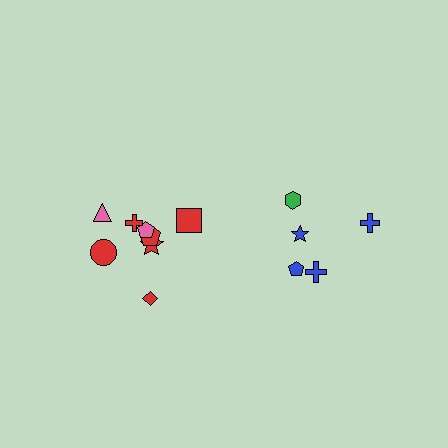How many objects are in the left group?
There are 8 objects.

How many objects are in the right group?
There are 5 objects.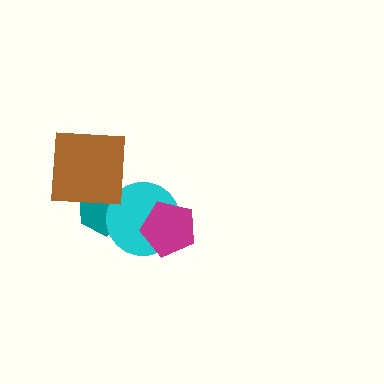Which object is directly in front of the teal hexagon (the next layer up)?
The cyan circle is directly in front of the teal hexagon.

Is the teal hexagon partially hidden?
Yes, it is partially covered by another shape.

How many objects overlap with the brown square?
2 objects overlap with the brown square.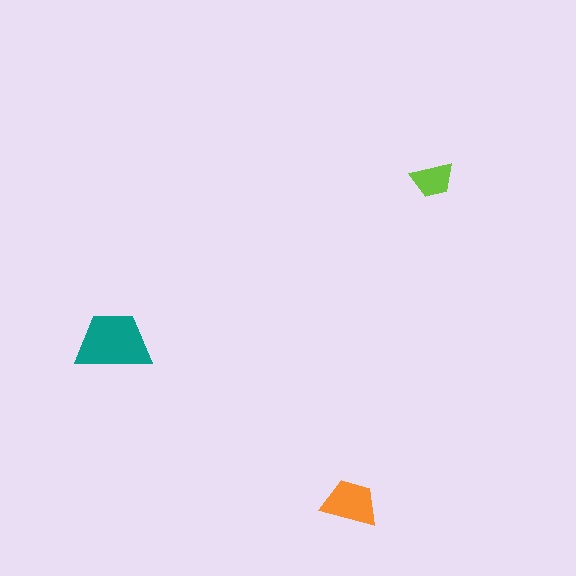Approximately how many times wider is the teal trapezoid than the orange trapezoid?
About 1.5 times wider.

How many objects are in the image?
There are 3 objects in the image.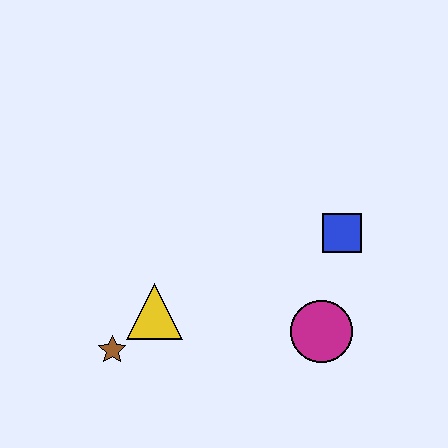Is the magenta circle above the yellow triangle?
No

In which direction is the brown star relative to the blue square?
The brown star is to the left of the blue square.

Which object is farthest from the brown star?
The blue square is farthest from the brown star.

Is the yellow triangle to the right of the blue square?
No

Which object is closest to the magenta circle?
The blue square is closest to the magenta circle.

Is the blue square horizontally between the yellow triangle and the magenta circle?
No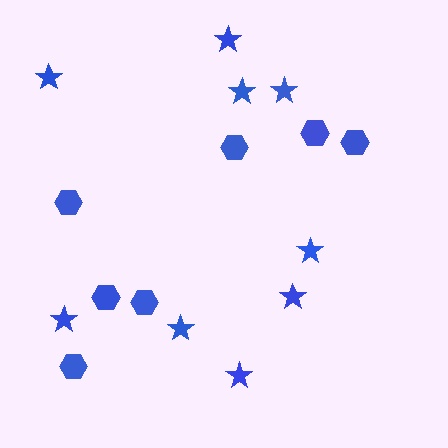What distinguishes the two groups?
There are 2 groups: one group of stars (9) and one group of hexagons (7).